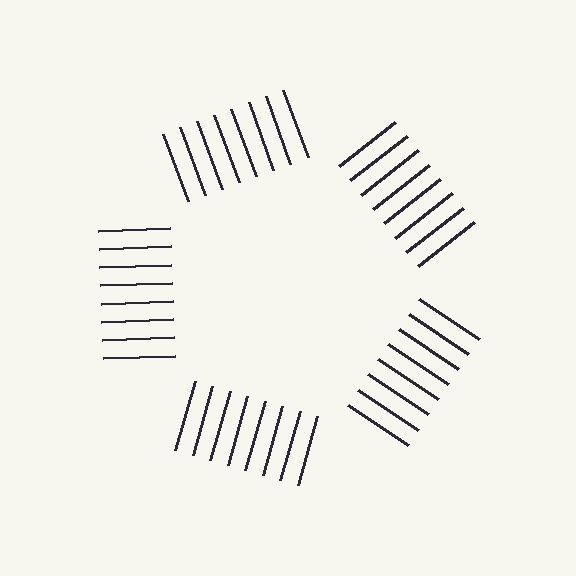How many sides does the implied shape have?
5 sides — the line-ends trace a pentagon.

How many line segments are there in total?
40 — 8 along each of the 5 edges.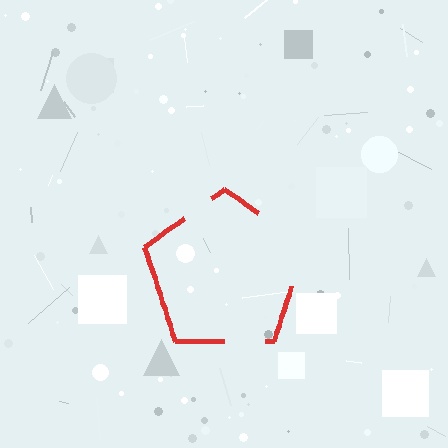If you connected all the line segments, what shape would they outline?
They would outline a pentagon.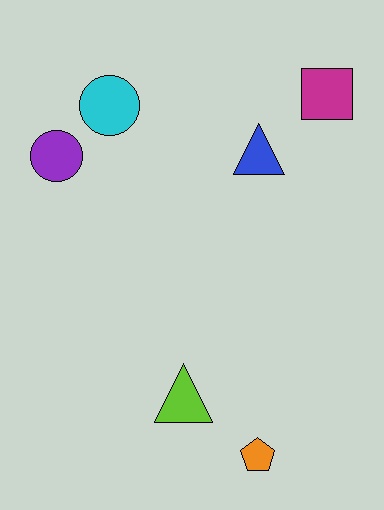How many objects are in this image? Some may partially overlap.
There are 6 objects.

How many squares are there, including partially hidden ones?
There is 1 square.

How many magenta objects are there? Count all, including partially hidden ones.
There is 1 magenta object.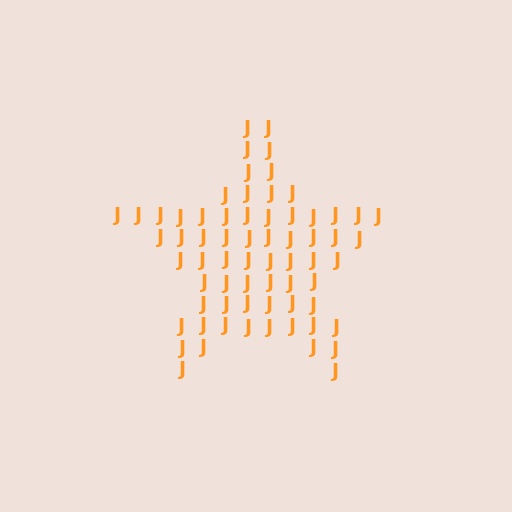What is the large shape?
The large shape is a star.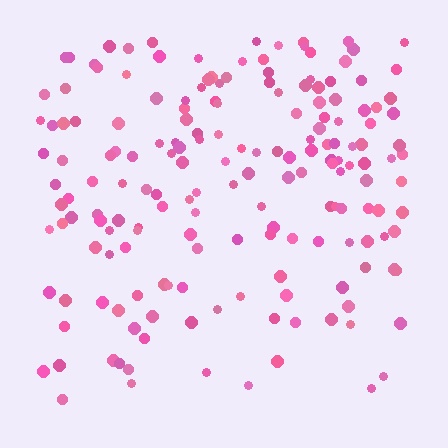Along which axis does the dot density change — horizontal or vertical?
Vertical.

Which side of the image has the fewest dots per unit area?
The bottom.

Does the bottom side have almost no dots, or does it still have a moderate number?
Still a moderate number, just noticeably fewer than the top.